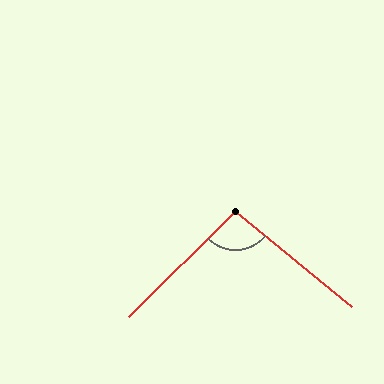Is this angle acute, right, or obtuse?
It is obtuse.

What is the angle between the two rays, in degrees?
Approximately 96 degrees.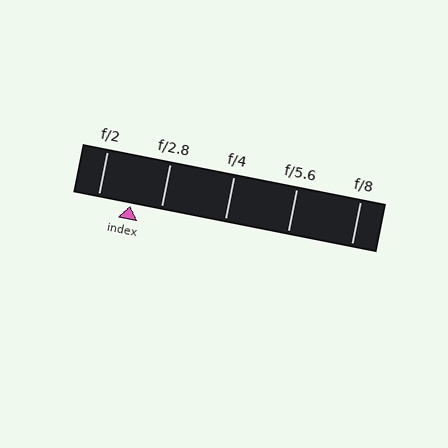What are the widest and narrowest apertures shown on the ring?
The widest aperture shown is f/2 and the narrowest is f/8.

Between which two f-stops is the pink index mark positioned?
The index mark is between f/2 and f/2.8.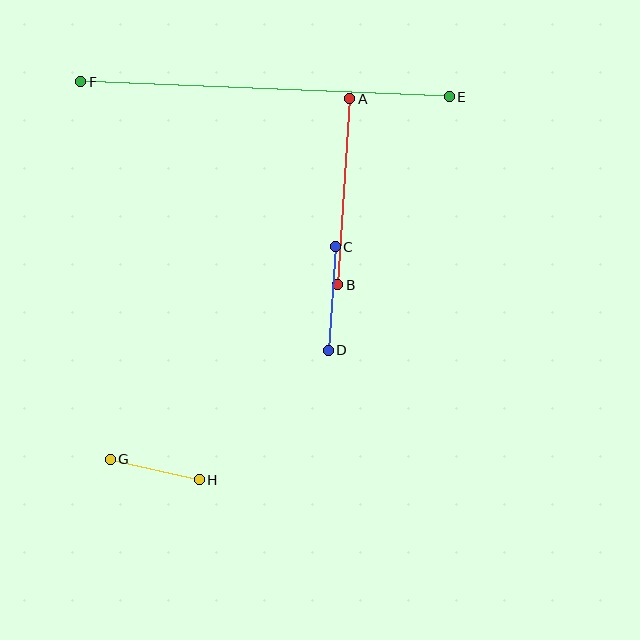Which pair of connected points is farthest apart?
Points E and F are farthest apart.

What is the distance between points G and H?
The distance is approximately 91 pixels.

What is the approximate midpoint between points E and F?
The midpoint is at approximately (265, 89) pixels.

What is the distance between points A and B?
The distance is approximately 186 pixels.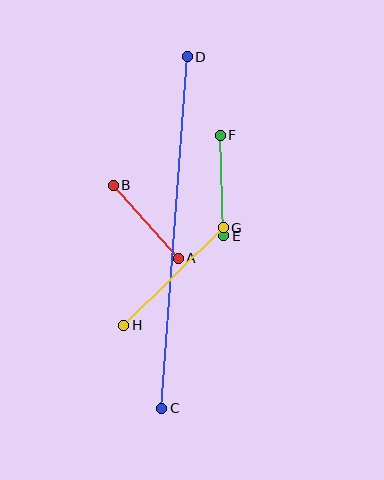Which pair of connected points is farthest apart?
Points C and D are farthest apart.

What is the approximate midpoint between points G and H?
The midpoint is at approximately (173, 277) pixels.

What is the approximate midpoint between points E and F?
The midpoint is at approximately (222, 186) pixels.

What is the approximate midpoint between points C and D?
The midpoint is at approximately (174, 232) pixels.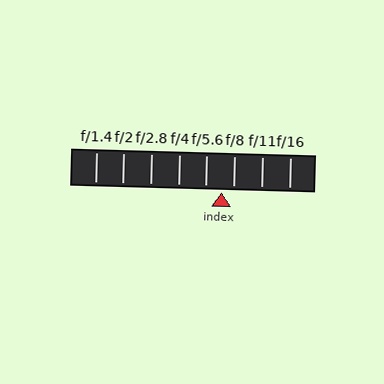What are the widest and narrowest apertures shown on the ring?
The widest aperture shown is f/1.4 and the narrowest is f/16.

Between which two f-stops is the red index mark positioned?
The index mark is between f/5.6 and f/8.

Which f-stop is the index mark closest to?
The index mark is closest to f/8.